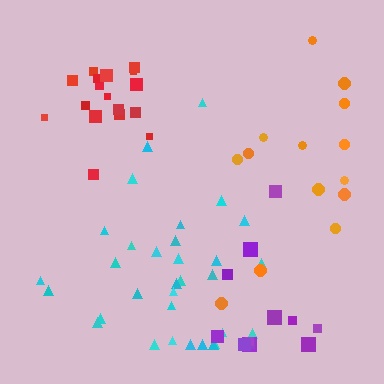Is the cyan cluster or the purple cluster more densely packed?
Cyan.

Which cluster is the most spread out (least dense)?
Orange.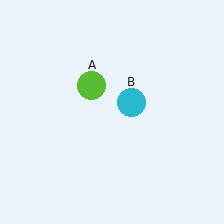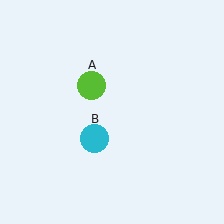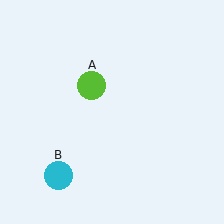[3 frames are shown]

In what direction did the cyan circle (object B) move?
The cyan circle (object B) moved down and to the left.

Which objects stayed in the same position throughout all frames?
Lime circle (object A) remained stationary.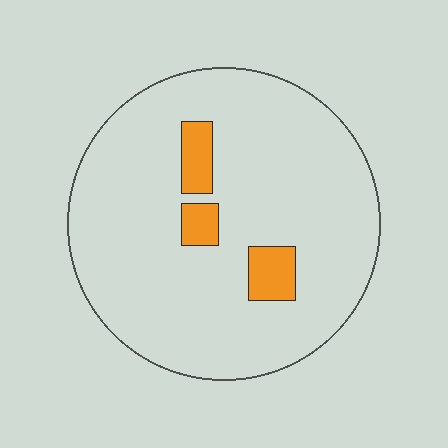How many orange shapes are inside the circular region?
3.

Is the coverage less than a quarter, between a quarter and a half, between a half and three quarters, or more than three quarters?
Less than a quarter.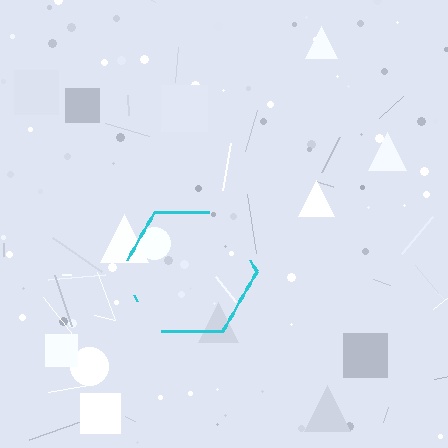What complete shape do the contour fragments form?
The contour fragments form a hexagon.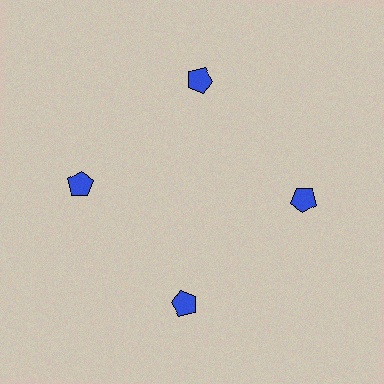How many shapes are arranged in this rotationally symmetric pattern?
There are 4 shapes, arranged in 4 groups of 1.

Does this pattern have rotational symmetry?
Yes, this pattern has 4-fold rotational symmetry. It looks the same after rotating 90 degrees around the center.